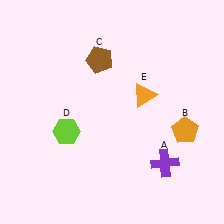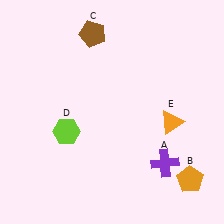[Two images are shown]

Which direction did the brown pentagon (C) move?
The brown pentagon (C) moved up.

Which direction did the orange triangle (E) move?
The orange triangle (E) moved right.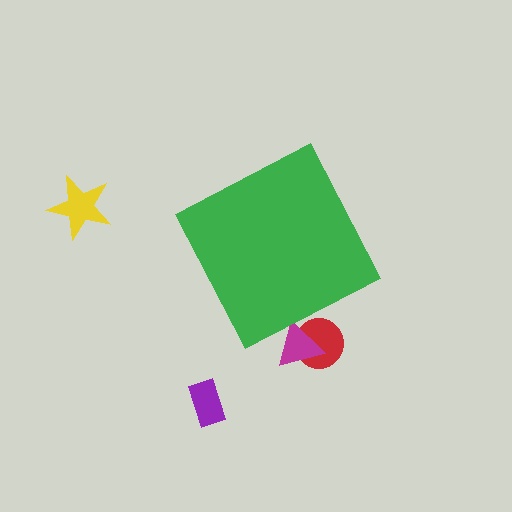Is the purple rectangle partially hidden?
No, the purple rectangle is fully visible.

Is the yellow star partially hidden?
No, the yellow star is fully visible.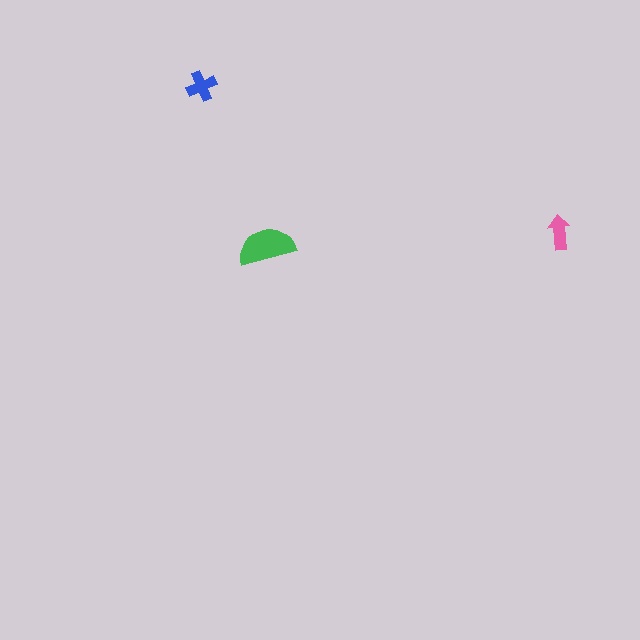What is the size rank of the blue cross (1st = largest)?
2nd.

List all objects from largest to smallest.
The green semicircle, the blue cross, the pink arrow.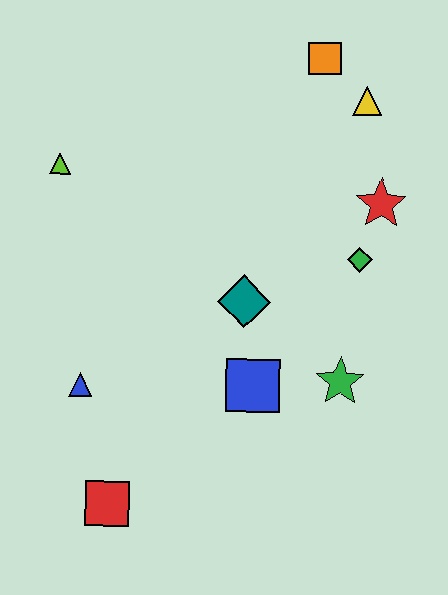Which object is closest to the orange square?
The yellow triangle is closest to the orange square.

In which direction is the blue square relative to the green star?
The blue square is to the left of the green star.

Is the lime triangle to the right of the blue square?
No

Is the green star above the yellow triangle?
No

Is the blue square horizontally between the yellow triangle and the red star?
No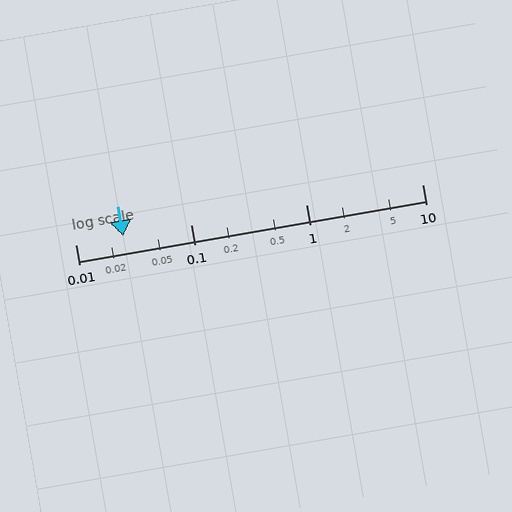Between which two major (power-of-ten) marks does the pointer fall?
The pointer is between 0.01 and 0.1.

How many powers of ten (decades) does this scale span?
The scale spans 3 decades, from 0.01 to 10.